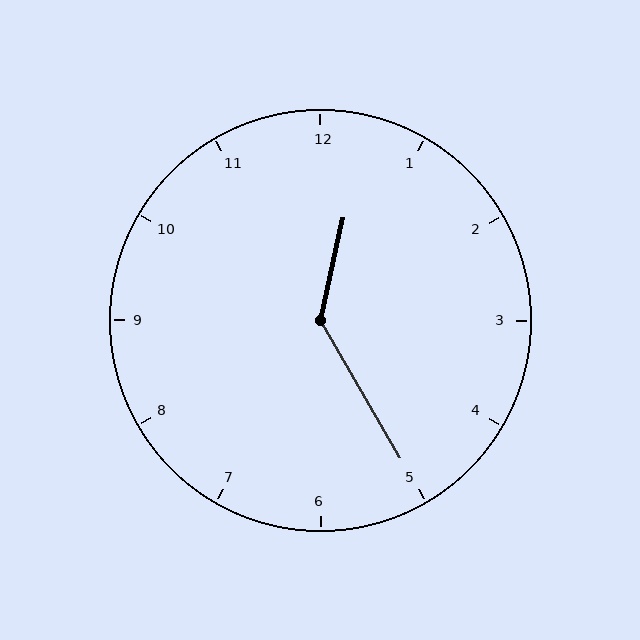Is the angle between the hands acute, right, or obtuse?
It is obtuse.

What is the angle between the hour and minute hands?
Approximately 138 degrees.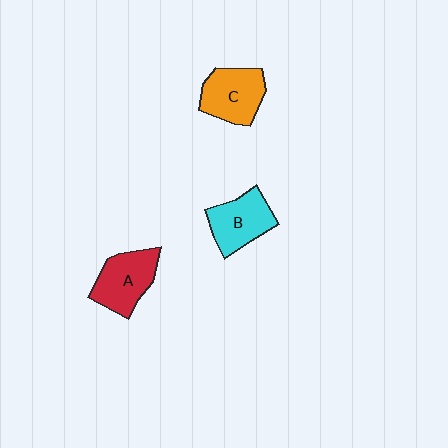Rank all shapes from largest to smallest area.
From largest to smallest: C (orange), A (red), B (cyan).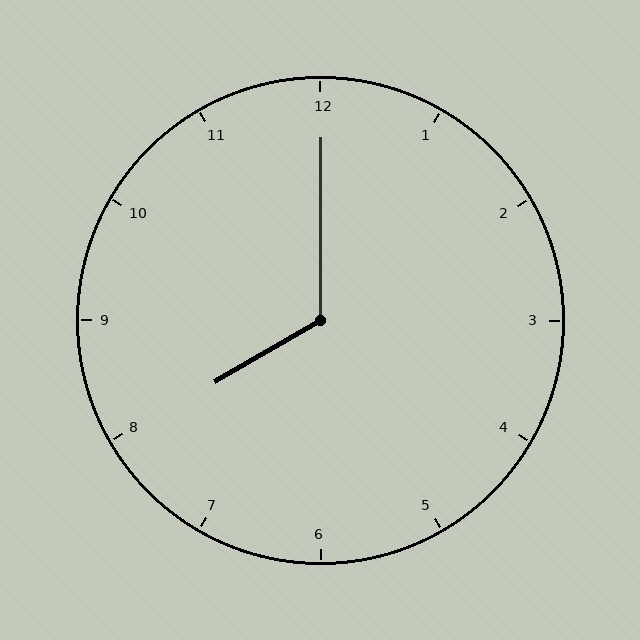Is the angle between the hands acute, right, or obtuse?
It is obtuse.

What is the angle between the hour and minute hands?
Approximately 120 degrees.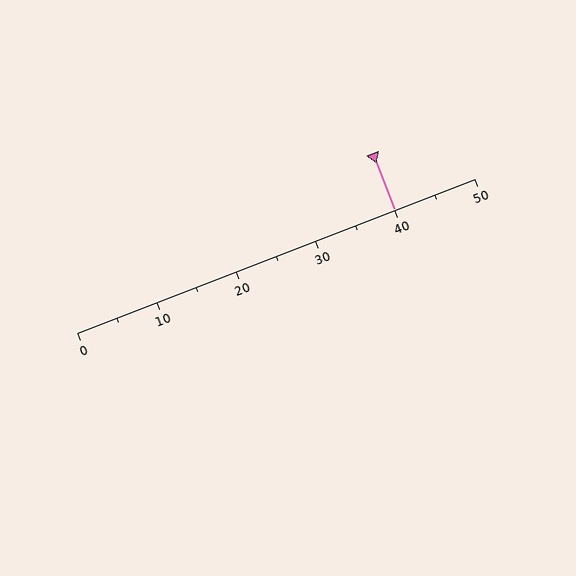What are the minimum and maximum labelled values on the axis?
The axis runs from 0 to 50.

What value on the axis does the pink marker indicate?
The marker indicates approximately 40.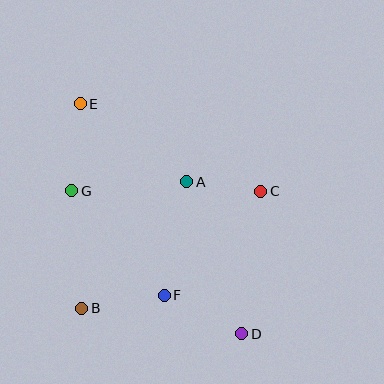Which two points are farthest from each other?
Points D and E are farthest from each other.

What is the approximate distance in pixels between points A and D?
The distance between A and D is approximately 162 pixels.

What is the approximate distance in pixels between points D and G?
The distance between D and G is approximately 222 pixels.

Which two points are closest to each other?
Points A and C are closest to each other.